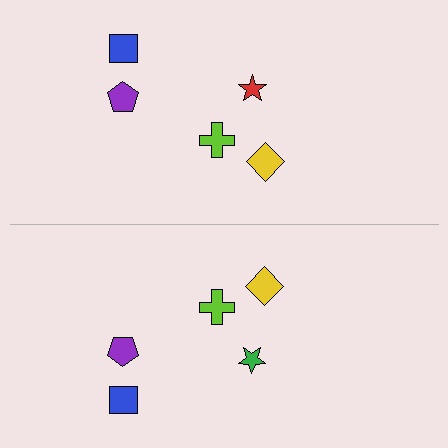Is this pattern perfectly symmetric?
No, the pattern is not perfectly symmetric. The green star on the bottom side breaks the symmetry — its mirror counterpart is red.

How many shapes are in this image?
There are 10 shapes in this image.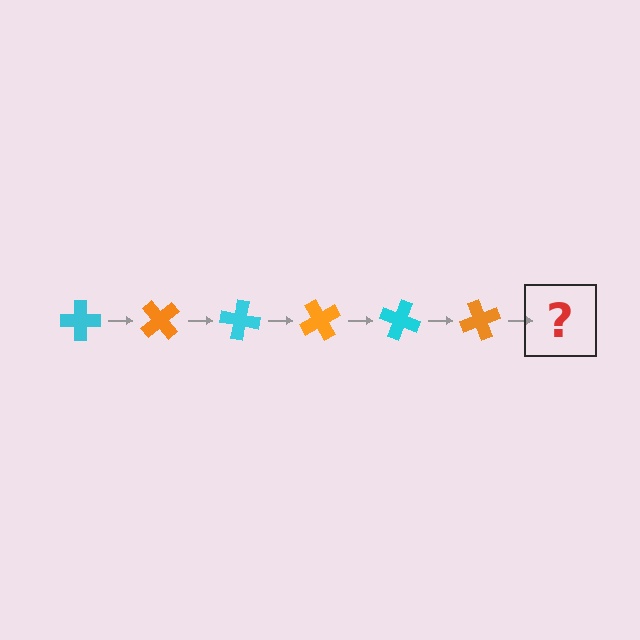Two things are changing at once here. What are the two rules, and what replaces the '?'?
The two rules are that it rotates 50 degrees each step and the color cycles through cyan and orange. The '?' should be a cyan cross, rotated 300 degrees from the start.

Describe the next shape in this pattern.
It should be a cyan cross, rotated 300 degrees from the start.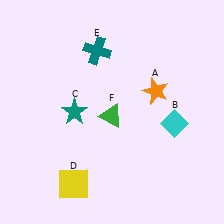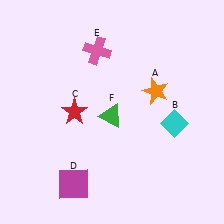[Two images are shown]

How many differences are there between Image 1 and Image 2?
There are 3 differences between the two images.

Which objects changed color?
C changed from teal to red. D changed from yellow to magenta. E changed from teal to pink.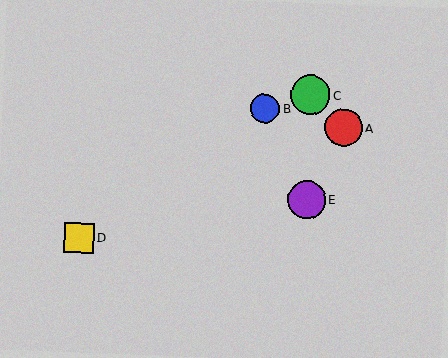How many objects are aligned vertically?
2 objects (C, E) are aligned vertically.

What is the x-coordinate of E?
Object E is at x≈306.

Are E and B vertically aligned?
No, E is at x≈306 and B is at x≈265.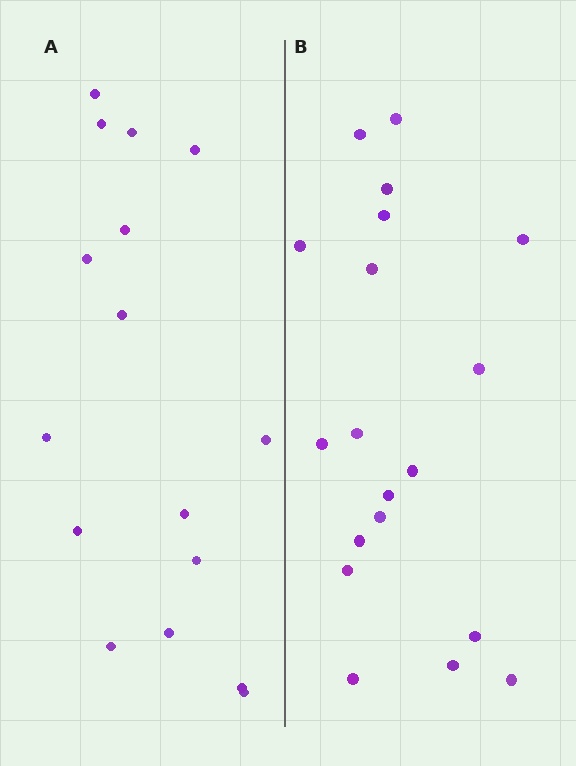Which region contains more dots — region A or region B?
Region B (the right region) has more dots.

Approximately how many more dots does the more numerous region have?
Region B has just a few more — roughly 2 or 3 more dots than region A.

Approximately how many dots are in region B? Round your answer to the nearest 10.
About 20 dots. (The exact count is 19, which rounds to 20.)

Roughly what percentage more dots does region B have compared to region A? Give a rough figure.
About 20% more.